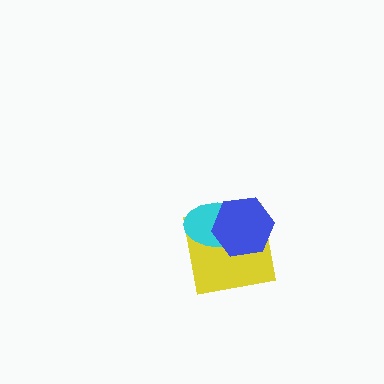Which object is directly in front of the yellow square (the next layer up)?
The cyan ellipse is directly in front of the yellow square.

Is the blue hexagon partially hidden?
No, no other shape covers it.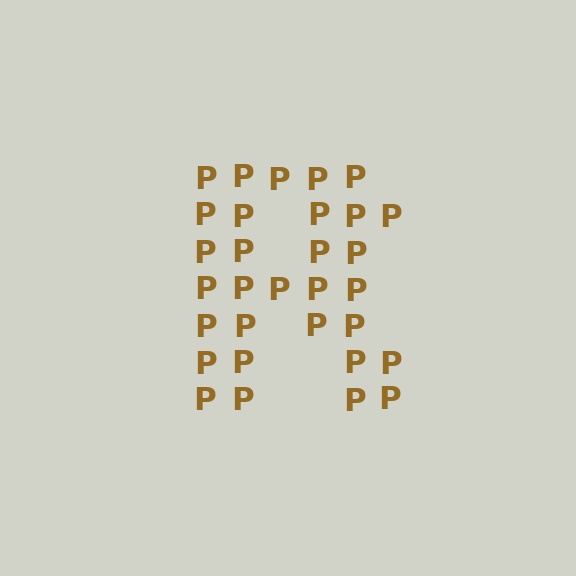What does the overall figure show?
The overall figure shows the letter R.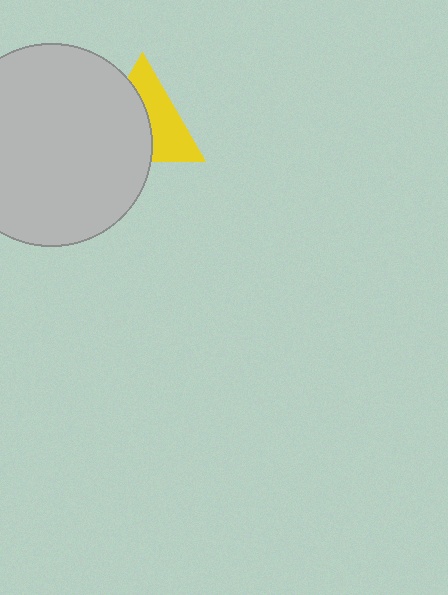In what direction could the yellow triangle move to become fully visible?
The yellow triangle could move right. That would shift it out from behind the light gray circle entirely.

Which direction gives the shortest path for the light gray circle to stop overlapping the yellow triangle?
Moving left gives the shortest separation.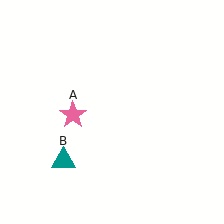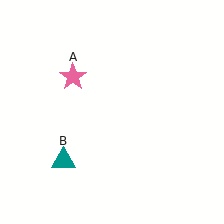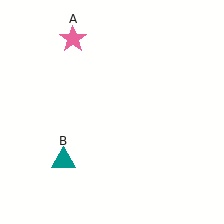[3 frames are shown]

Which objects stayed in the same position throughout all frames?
Teal triangle (object B) remained stationary.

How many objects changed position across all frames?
1 object changed position: pink star (object A).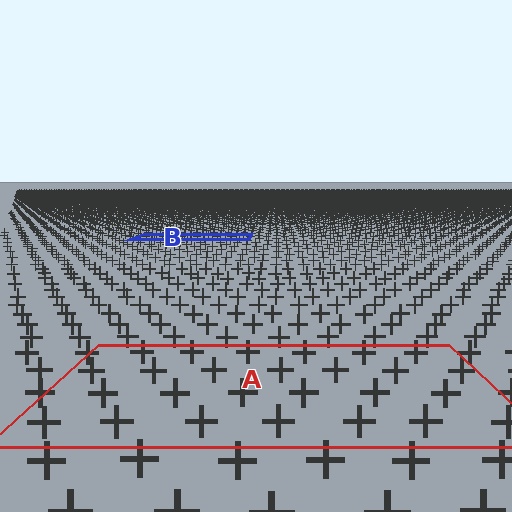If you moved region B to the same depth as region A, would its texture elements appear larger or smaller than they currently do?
They would appear larger. At a closer depth, the same texture elements are projected at a bigger on-screen size.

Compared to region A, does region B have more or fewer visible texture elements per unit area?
Region B has more texture elements per unit area — they are packed more densely because it is farther away.